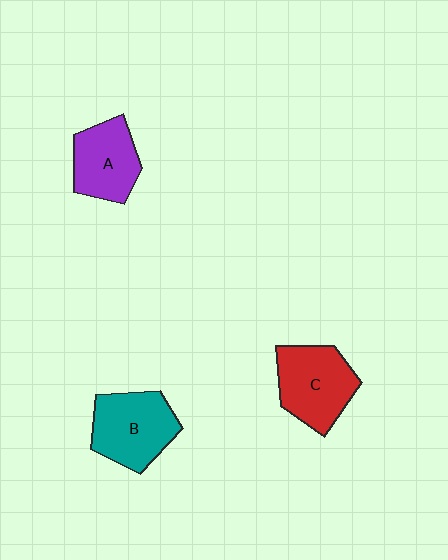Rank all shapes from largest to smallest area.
From largest to smallest: B (teal), C (red), A (purple).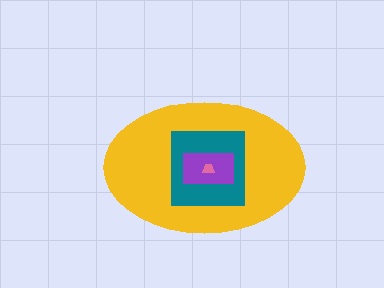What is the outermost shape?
The yellow ellipse.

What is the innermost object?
The pink trapezoid.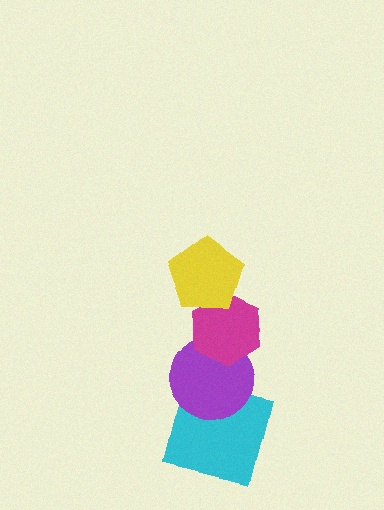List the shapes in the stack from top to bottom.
From top to bottom: the yellow pentagon, the magenta hexagon, the purple circle, the cyan square.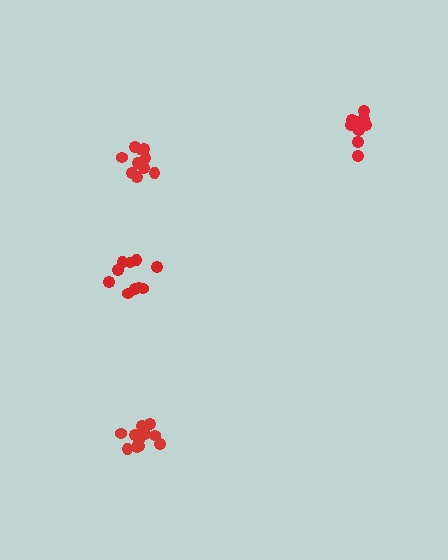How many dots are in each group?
Group 1: 11 dots, Group 2: 12 dots, Group 3: 11 dots, Group 4: 10 dots (44 total).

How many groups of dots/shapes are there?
There are 4 groups.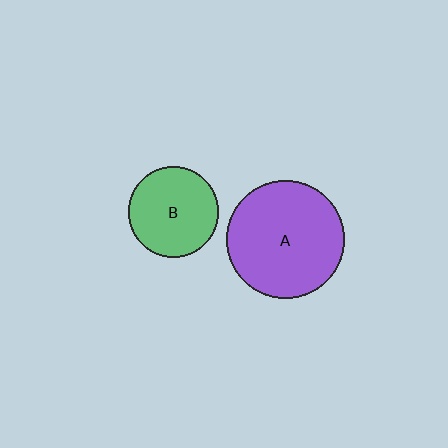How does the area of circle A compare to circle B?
Approximately 1.7 times.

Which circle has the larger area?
Circle A (purple).